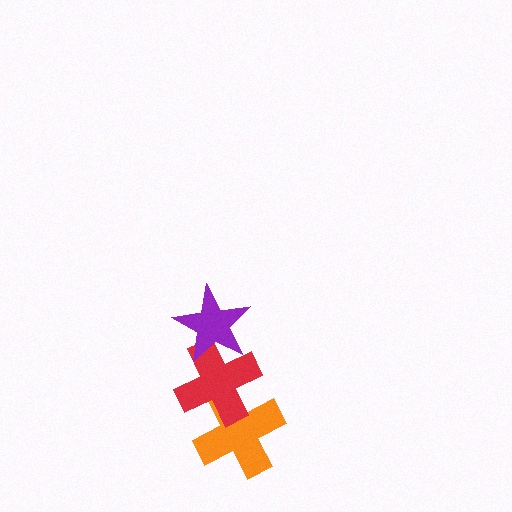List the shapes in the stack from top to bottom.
From top to bottom: the purple star, the red cross, the orange cross.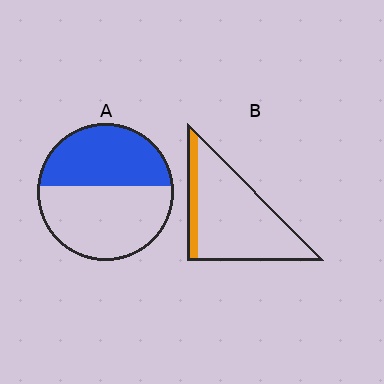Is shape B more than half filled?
No.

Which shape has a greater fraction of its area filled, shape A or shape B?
Shape A.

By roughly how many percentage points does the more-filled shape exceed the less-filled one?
By roughly 30 percentage points (A over B).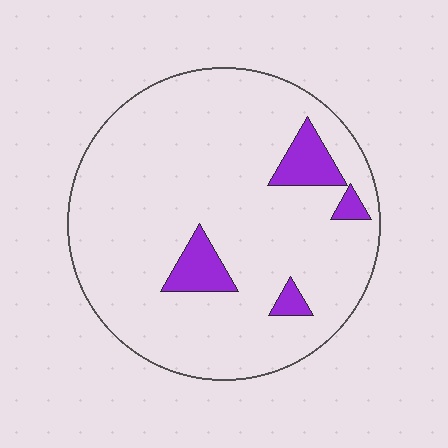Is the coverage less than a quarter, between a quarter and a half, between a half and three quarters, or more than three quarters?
Less than a quarter.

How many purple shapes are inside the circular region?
4.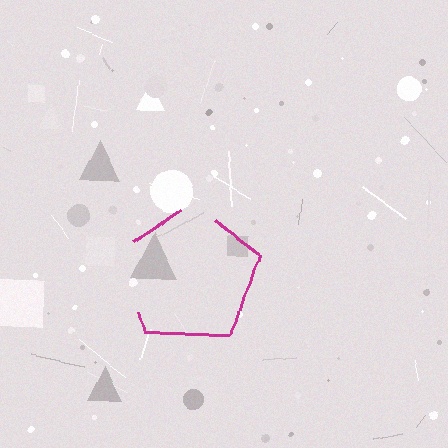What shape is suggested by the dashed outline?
The dashed outline suggests a pentagon.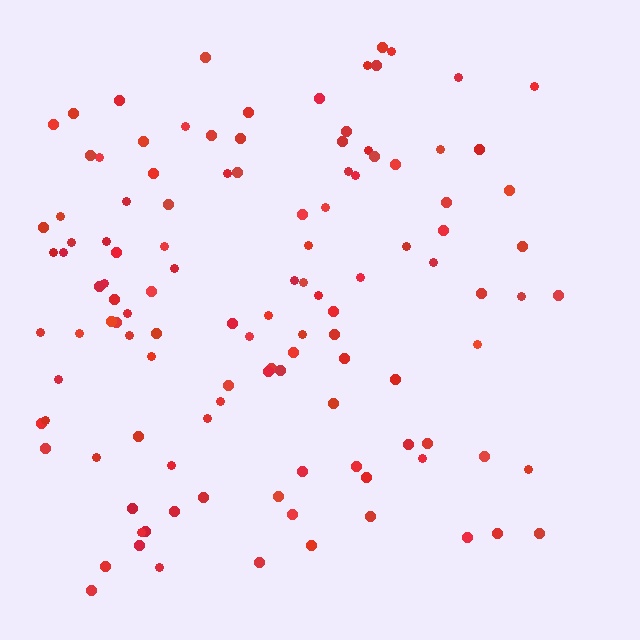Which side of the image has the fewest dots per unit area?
The right.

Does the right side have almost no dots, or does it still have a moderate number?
Still a moderate number, just noticeably fewer than the left.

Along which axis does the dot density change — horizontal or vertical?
Horizontal.